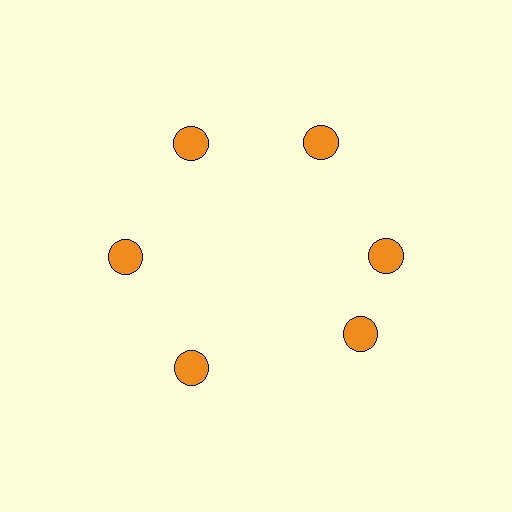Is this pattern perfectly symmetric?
No. The 6 orange circles are arranged in a ring, but one element near the 5 o'clock position is rotated out of alignment along the ring, breaking the 6-fold rotational symmetry.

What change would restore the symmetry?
The symmetry would be restored by rotating it back into even spacing with its neighbors so that all 6 circles sit at equal angles and equal distance from the center.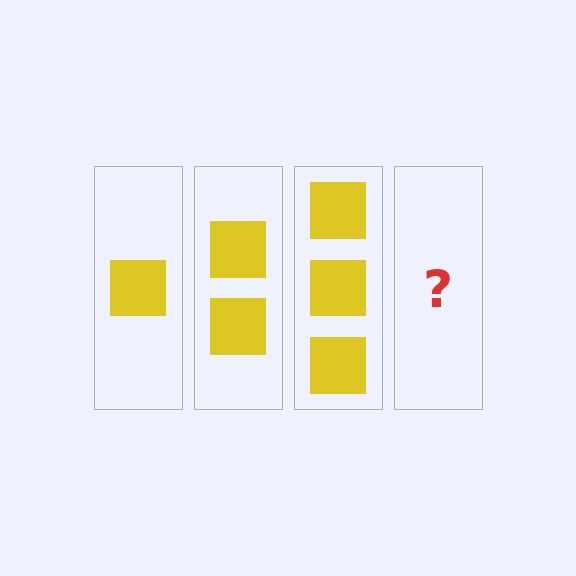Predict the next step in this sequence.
The next step is 4 squares.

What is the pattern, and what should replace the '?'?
The pattern is that each step adds one more square. The '?' should be 4 squares.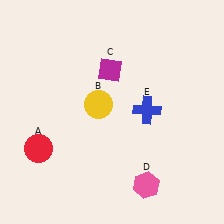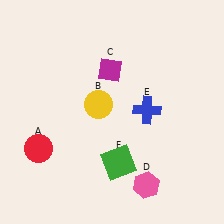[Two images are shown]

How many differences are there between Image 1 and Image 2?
There is 1 difference between the two images.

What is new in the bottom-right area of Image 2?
A green square (F) was added in the bottom-right area of Image 2.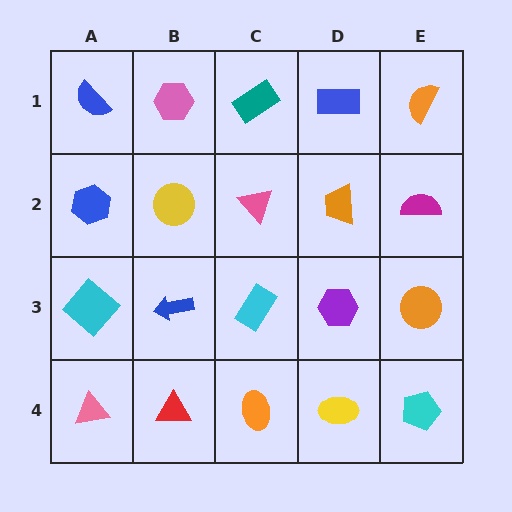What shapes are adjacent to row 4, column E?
An orange circle (row 3, column E), a yellow ellipse (row 4, column D).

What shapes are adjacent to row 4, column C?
A cyan rectangle (row 3, column C), a red triangle (row 4, column B), a yellow ellipse (row 4, column D).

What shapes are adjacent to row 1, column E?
A magenta semicircle (row 2, column E), a blue rectangle (row 1, column D).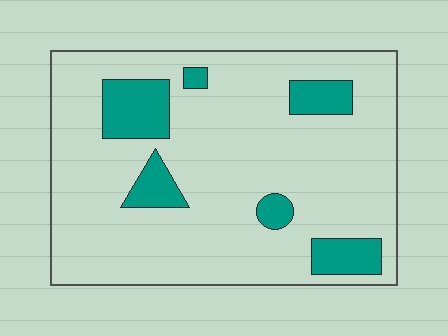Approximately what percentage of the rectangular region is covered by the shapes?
Approximately 15%.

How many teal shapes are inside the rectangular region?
6.